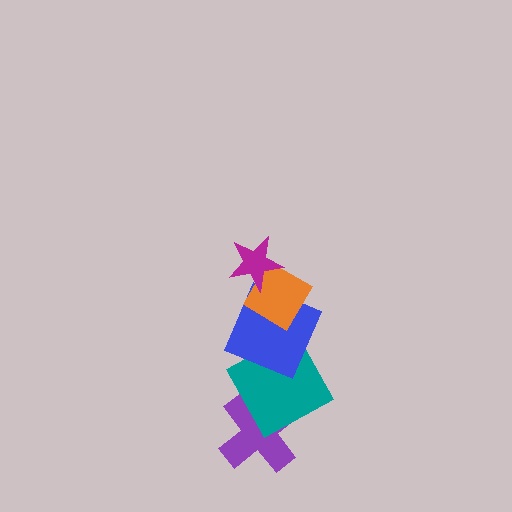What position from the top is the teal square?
The teal square is 4th from the top.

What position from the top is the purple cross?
The purple cross is 5th from the top.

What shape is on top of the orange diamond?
The magenta star is on top of the orange diamond.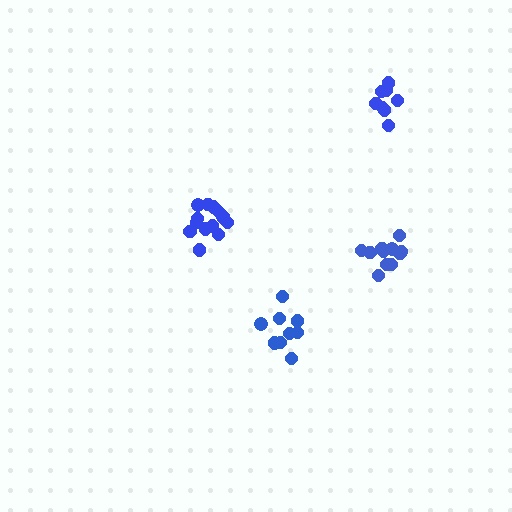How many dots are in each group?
Group 1: 9 dots, Group 2: 11 dots, Group 3: 14 dots, Group 4: 8 dots (42 total).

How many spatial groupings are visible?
There are 4 spatial groupings.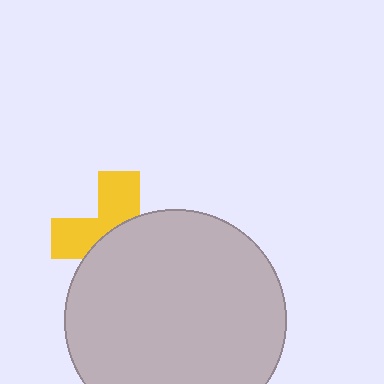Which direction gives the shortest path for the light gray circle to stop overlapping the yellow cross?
Moving down gives the shortest separation.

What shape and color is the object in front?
The object in front is a light gray circle.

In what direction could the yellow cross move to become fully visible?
The yellow cross could move up. That would shift it out from behind the light gray circle entirely.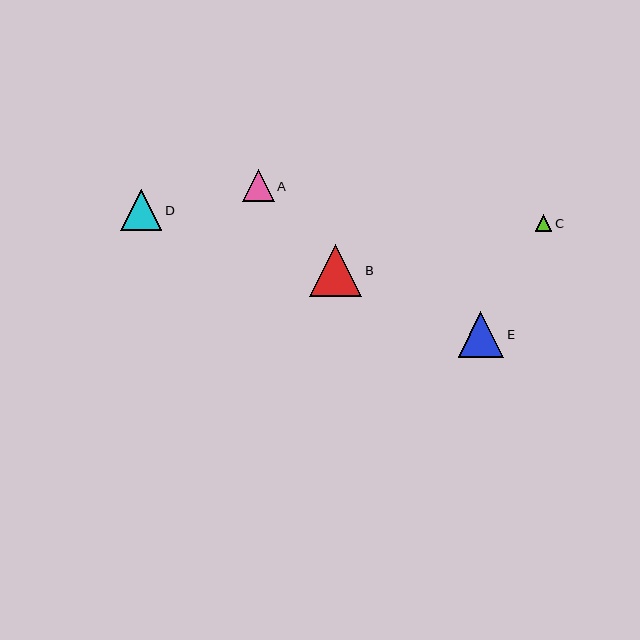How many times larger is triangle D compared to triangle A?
Triangle D is approximately 1.3 times the size of triangle A.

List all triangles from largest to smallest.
From largest to smallest: B, E, D, A, C.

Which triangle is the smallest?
Triangle C is the smallest with a size of approximately 17 pixels.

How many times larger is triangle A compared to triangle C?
Triangle A is approximately 1.9 times the size of triangle C.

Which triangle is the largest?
Triangle B is the largest with a size of approximately 52 pixels.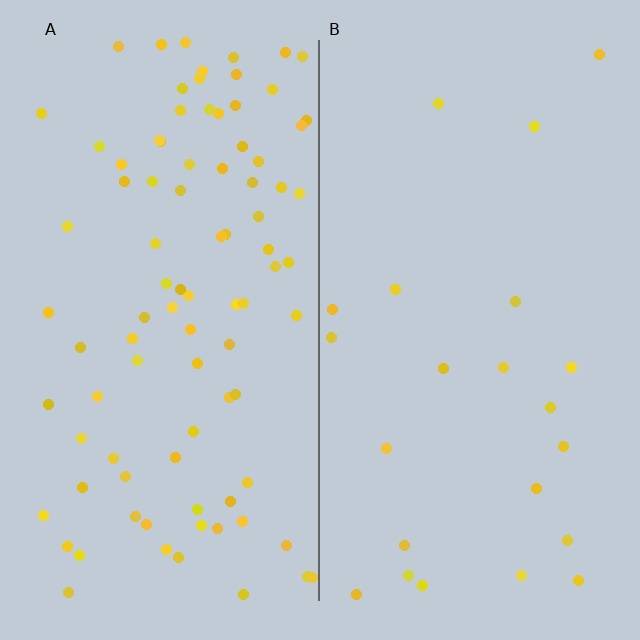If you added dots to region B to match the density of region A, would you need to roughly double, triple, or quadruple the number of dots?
Approximately quadruple.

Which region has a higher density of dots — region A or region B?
A (the left).